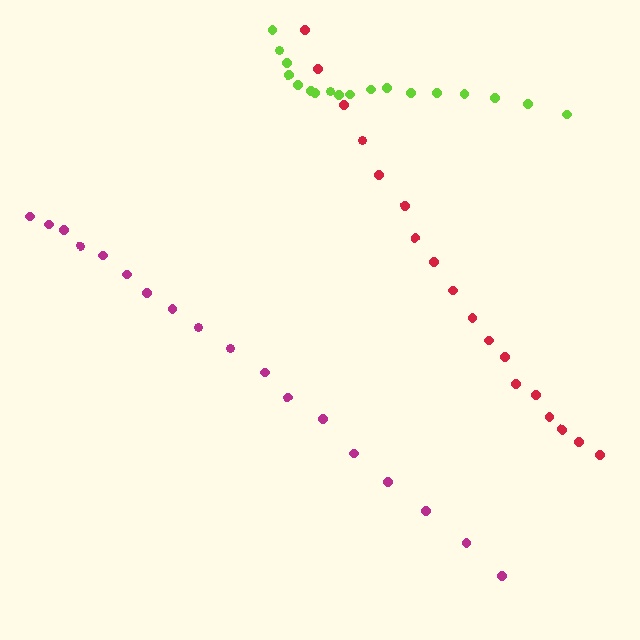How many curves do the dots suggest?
There are 3 distinct paths.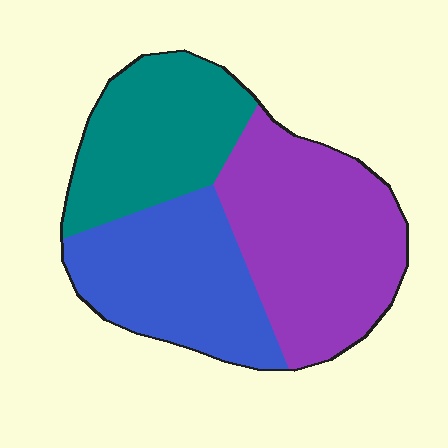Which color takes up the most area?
Purple, at roughly 40%.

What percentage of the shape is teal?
Teal covers 29% of the shape.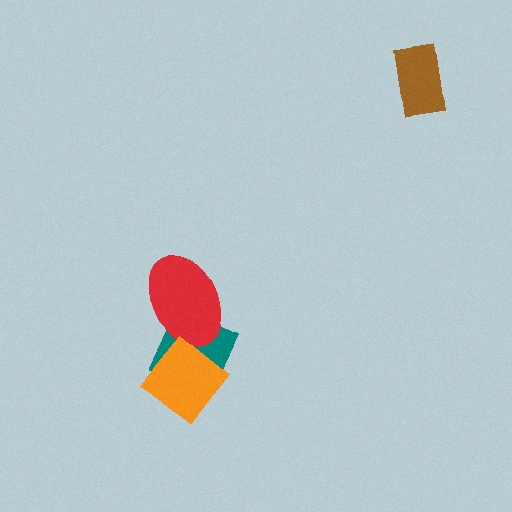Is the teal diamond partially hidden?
Yes, it is partially covered by another shape.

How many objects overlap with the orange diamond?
1 object overlaps with the orange diamond.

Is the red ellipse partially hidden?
No, no other shape covers it.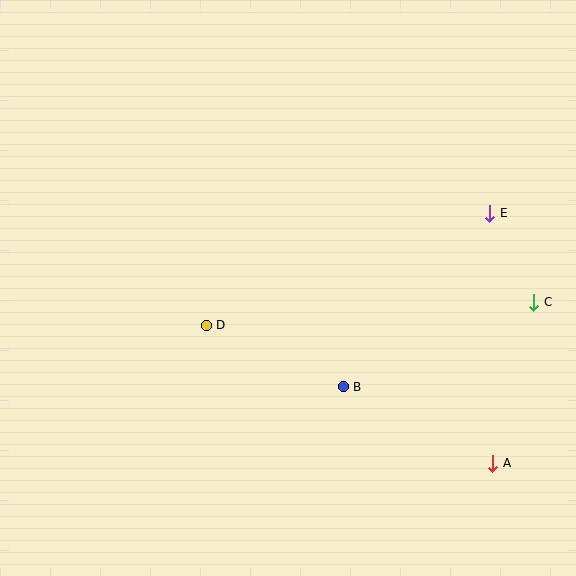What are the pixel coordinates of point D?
Point D is at (206, 325).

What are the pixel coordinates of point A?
Point A is at (493, 463).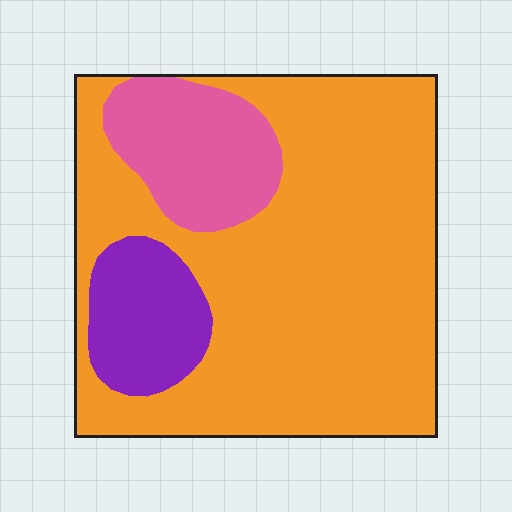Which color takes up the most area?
Orange, at roughly 75%.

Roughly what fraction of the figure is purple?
Purple covers about 10% of the figure.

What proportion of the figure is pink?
Pink takes up less than a quarter of the figure.